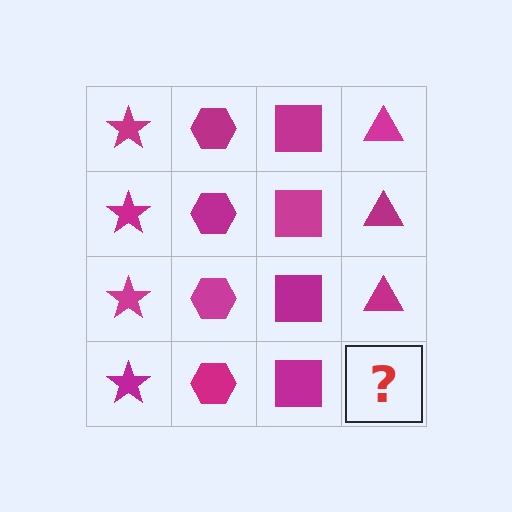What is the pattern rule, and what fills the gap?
The rule is that each column has a consistent shape. The gap should be filled with a magenta triangle.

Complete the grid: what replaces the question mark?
The question mark should be replaced with a magenta triangle.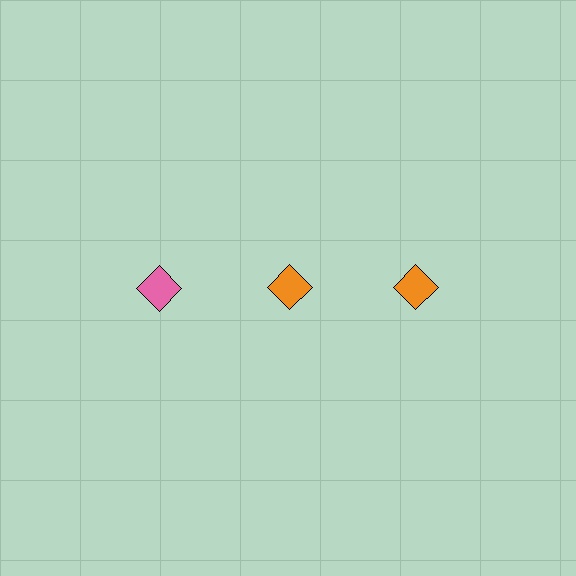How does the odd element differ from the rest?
It has a different color: pink instead of orange.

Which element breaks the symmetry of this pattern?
The pink diamond in the top row, leftmost column breaks the symmetry. All other shapes are orange diamonds.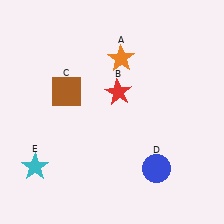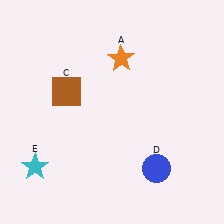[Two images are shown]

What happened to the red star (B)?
The red star (B) was removed in Image 2. It was in the top-right area of Image 1.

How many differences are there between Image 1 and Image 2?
There is 1 difference between the two images.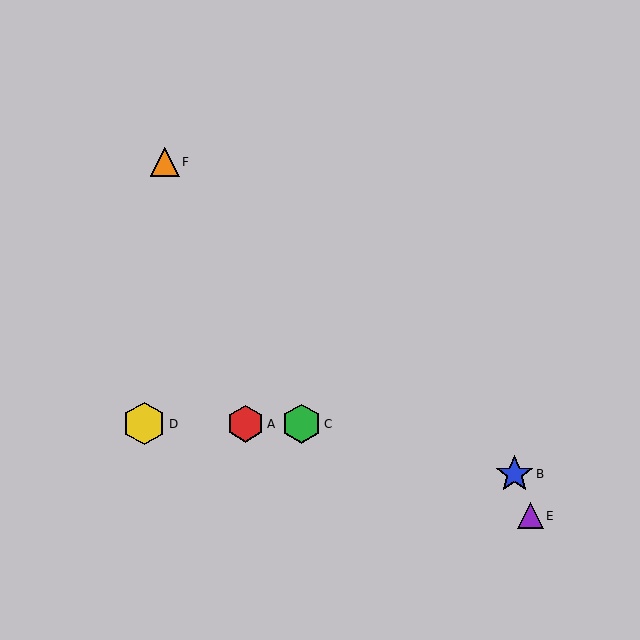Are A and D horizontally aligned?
Yes, both are at y≈424.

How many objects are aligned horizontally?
3 objects (A, C, D) are aligned horizontally.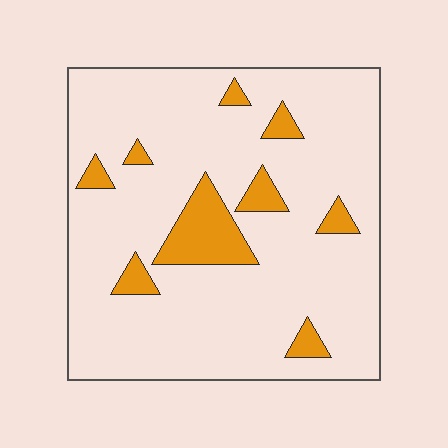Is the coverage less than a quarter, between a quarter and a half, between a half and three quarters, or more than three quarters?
Less than a quarter.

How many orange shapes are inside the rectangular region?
9.